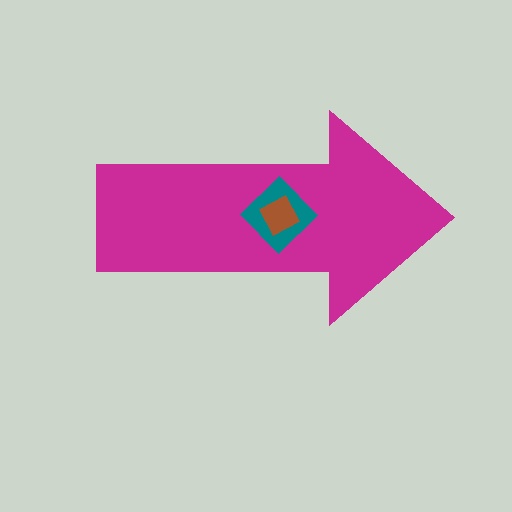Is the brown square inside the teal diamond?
Yes.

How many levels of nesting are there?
3.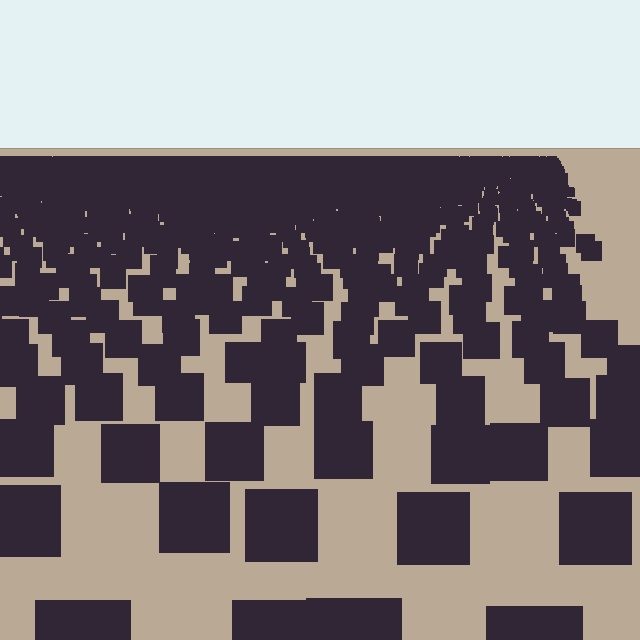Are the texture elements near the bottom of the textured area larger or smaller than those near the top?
Larger. Near the bottom, elements are closer to the viewer and appear at a bigger on-screen size.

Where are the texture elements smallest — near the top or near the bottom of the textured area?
Near the top.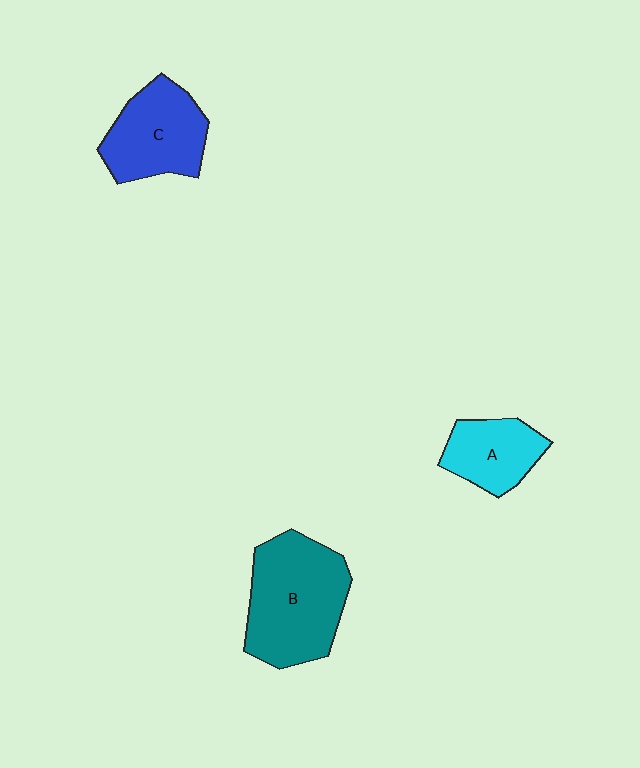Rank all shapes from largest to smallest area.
From largest to smallest: B (teal), C (blue), A (cyan).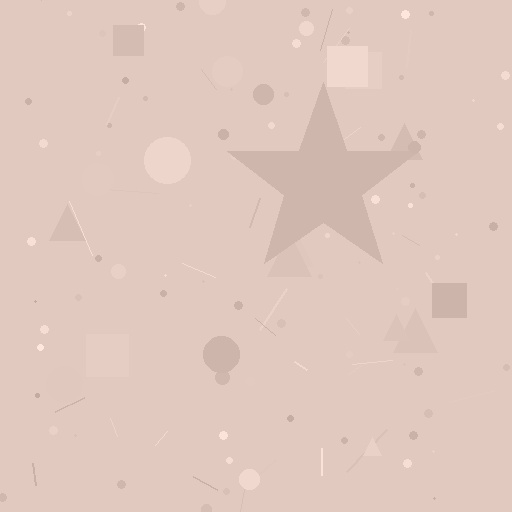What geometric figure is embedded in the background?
A star is embedded in the background.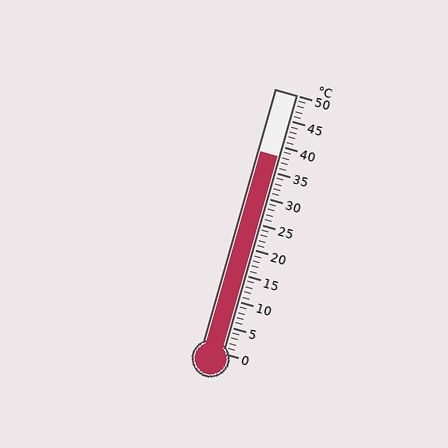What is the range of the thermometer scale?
The thermometer scale ranges from 0°C to 50°C.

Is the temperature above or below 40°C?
The temperature is below 40°C.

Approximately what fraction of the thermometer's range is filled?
The thermometer is filled to approximately 75% of its range.